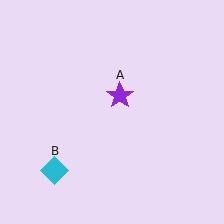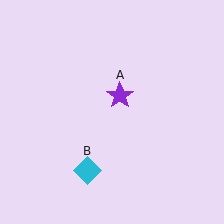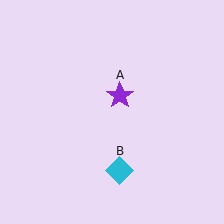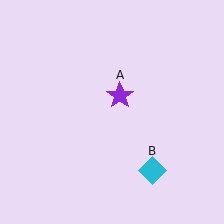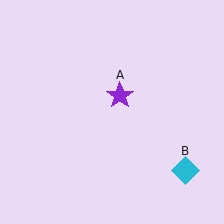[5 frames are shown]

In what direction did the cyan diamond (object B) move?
The cyan diamond (object B) moved right.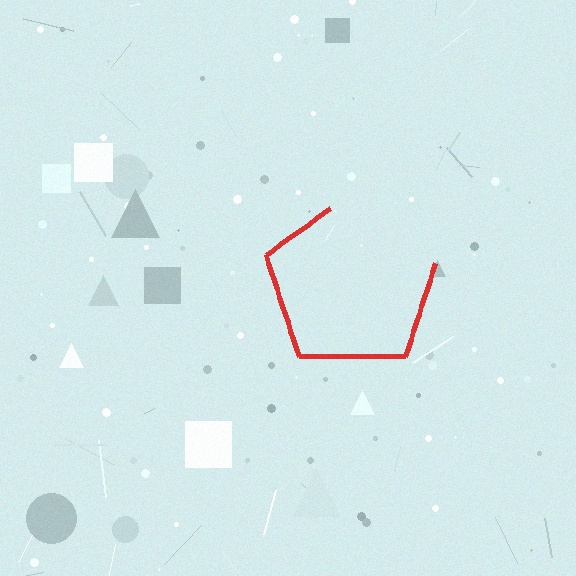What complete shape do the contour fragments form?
The contour fragments form a pentagon.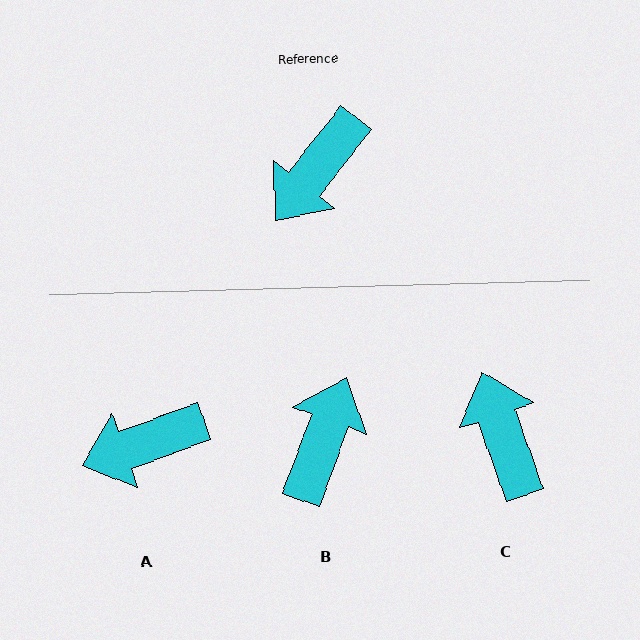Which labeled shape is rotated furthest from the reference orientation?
B, about 162 degrees away.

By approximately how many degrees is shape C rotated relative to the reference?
Approximately 123 degrees clockwise.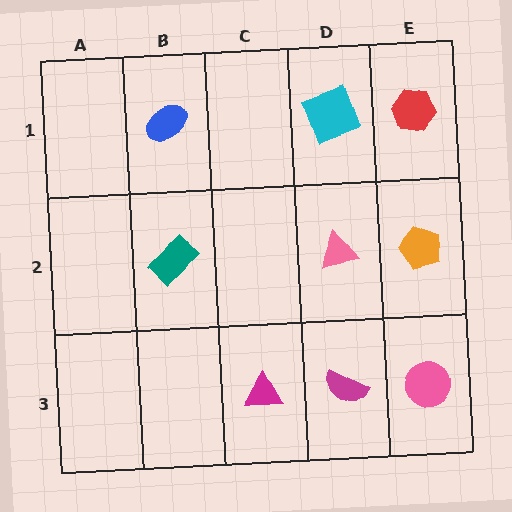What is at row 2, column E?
An orange pentagon.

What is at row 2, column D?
A pink triangle.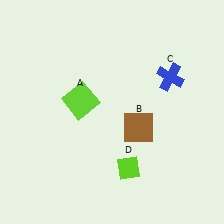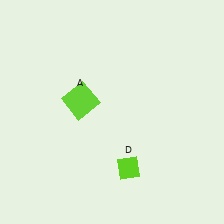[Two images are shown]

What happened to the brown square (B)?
The brown square (B) was removed in Image 2. It was in the bottom-right area of Image 1.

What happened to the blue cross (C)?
The blue cross (C) was removed in Image 2. It was in the top-right area of Image 1.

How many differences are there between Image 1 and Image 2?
There are 2 differences between the two images.